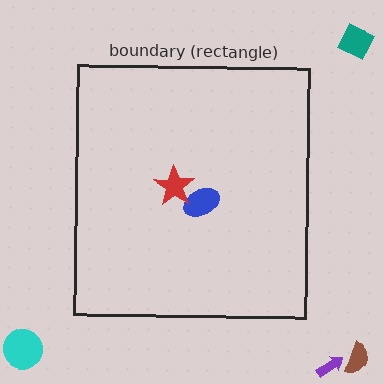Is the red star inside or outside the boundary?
Inside.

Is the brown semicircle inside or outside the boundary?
Outside.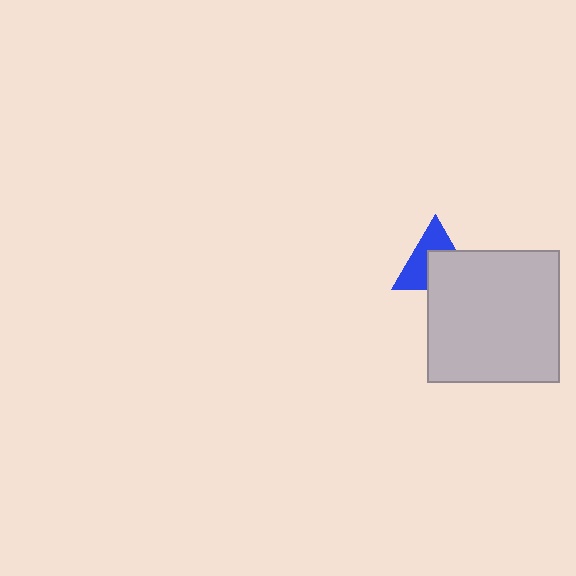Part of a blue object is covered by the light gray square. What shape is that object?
It is a triangle.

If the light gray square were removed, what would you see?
You would see the complete blue triangle.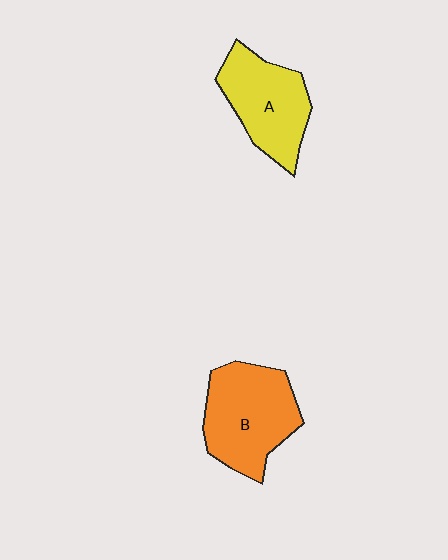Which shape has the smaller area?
Shape A (yellow).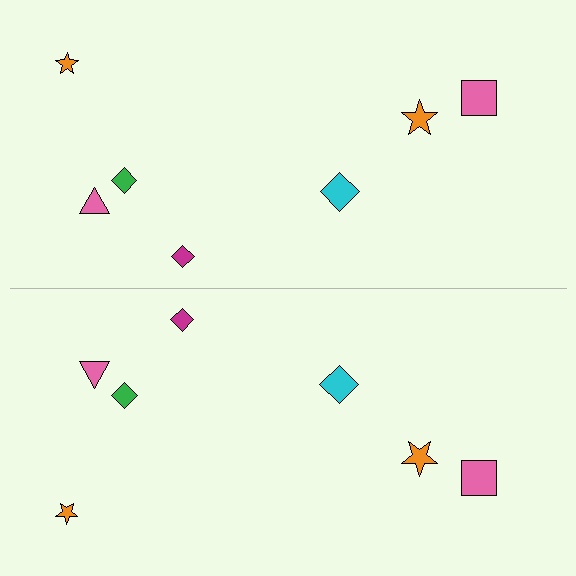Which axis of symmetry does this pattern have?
The pattern has a horizontal axis of symmetry running through the center of the image.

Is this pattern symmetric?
Yes, this pattern has bilateral (reflection) symmetry.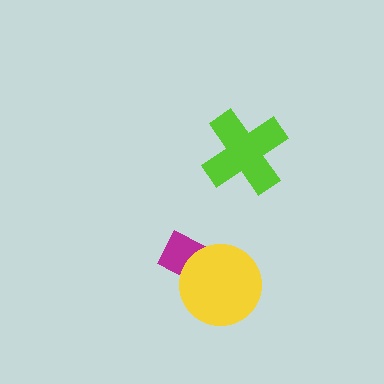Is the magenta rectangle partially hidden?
Yes, it is partially covered by another shape.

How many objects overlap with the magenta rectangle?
1 object overlaps with the magenta rectangle.